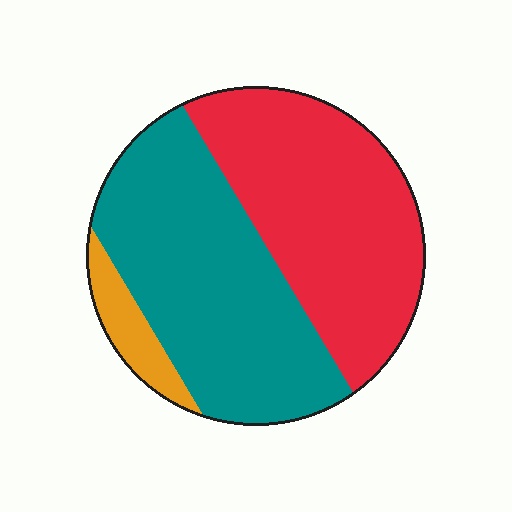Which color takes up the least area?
Orange, at roughly 5%.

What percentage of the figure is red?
Red covers roughly 45% of the figure.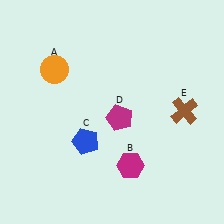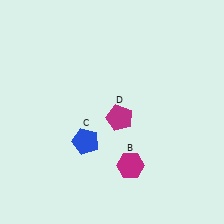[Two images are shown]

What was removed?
The brown cross (E), the orange circle (A) were removed in Image 2.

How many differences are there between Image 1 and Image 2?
There are 2 differences between the two images.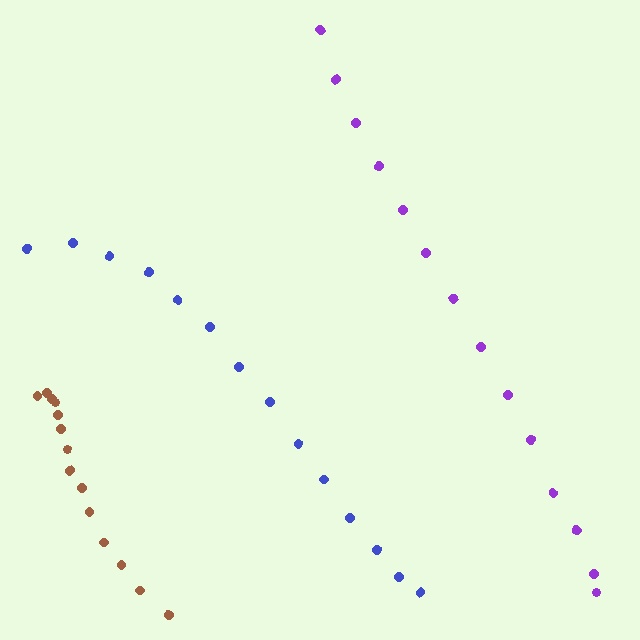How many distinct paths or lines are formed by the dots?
There are 3 distinct paths.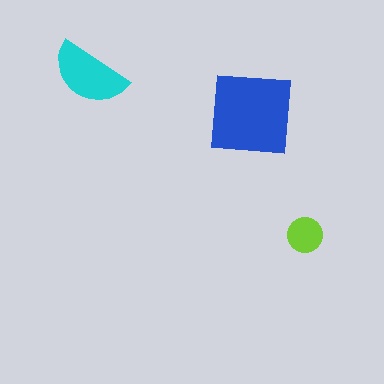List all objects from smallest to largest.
The lime circle, the cyan semicircle, the blue square.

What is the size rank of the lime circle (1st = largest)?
3rd.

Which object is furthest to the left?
The cyan semicircle is leftmost.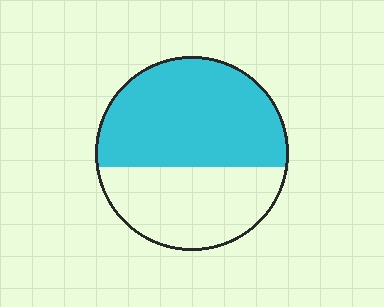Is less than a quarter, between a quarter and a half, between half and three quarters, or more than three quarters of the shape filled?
Between half and three quarters.